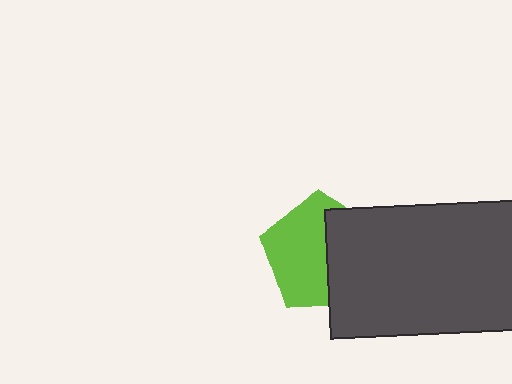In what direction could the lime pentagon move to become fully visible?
The lime pentagon could move left. That would shift it out from behind the dark gray rectangle entirely.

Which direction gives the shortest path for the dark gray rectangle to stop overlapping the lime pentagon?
Moving right gives the shortest separation.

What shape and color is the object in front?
The object in front is a dark gray rectangle.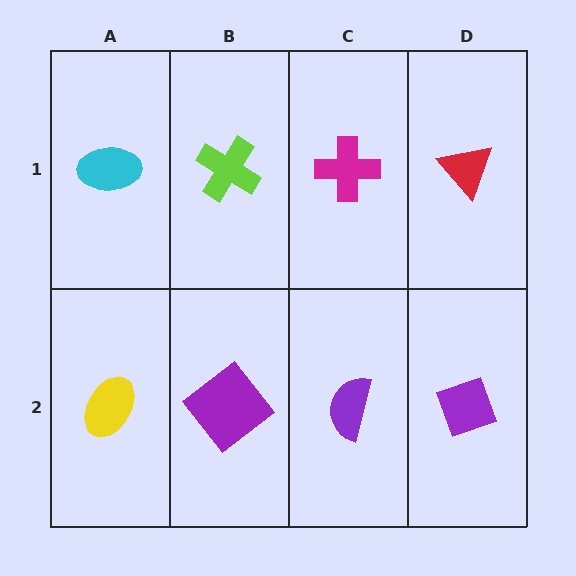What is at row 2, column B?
A purple diamond.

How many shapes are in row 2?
4 shapes.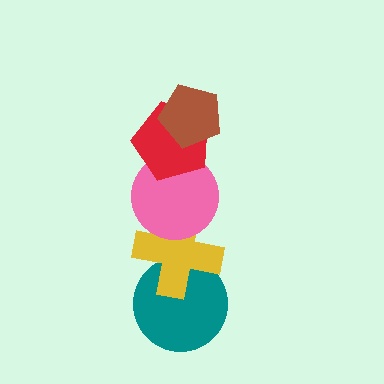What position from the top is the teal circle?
The teal circle is 5th from the top.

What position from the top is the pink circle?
The pink circle is 3rd from the top.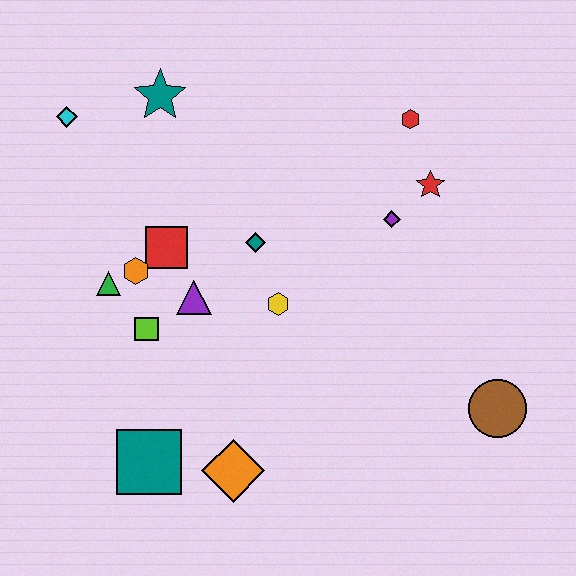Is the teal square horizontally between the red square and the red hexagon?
No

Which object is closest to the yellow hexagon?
The teal diamond is closest to the yellow hexagon.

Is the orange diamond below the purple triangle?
Yes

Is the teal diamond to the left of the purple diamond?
Yes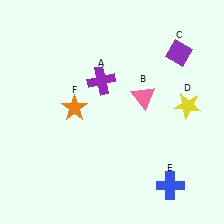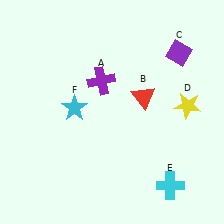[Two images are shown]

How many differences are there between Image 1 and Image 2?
There are 3 differences between the two images.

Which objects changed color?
B changed from pink to red. E changed from blue to cyan. F changed from orange to cyan.